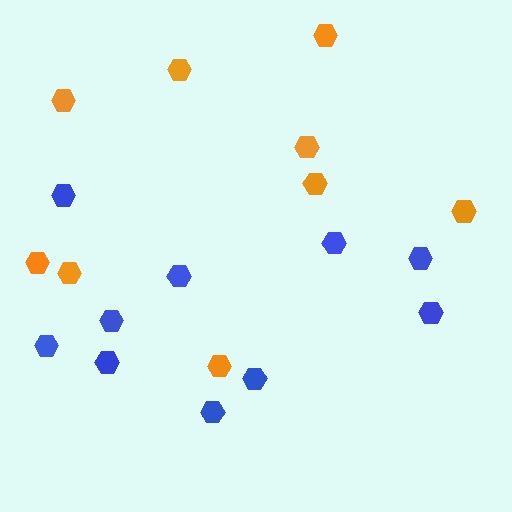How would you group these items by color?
There are 2 groups: one group of blue hexagons (10) and one group of orange hexagons (9).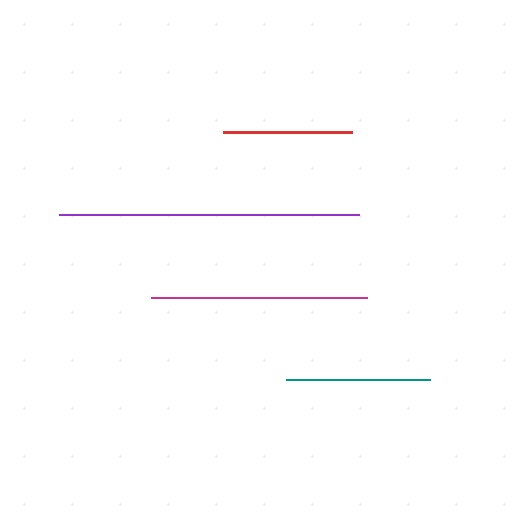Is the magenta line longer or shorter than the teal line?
The magenta line is longer than the teal line.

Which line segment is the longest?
The purple line is the longest at approximately 301 pixels.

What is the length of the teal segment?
The teal segment is approximately 144 pixels long.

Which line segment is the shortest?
The red line is the shortest at approximately 129 pixels.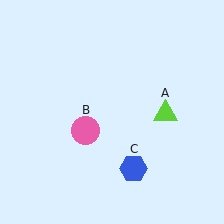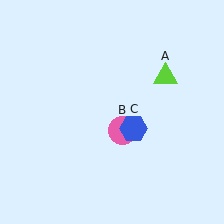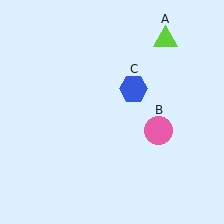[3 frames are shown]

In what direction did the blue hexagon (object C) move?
The blue hexagon (object C) moved up.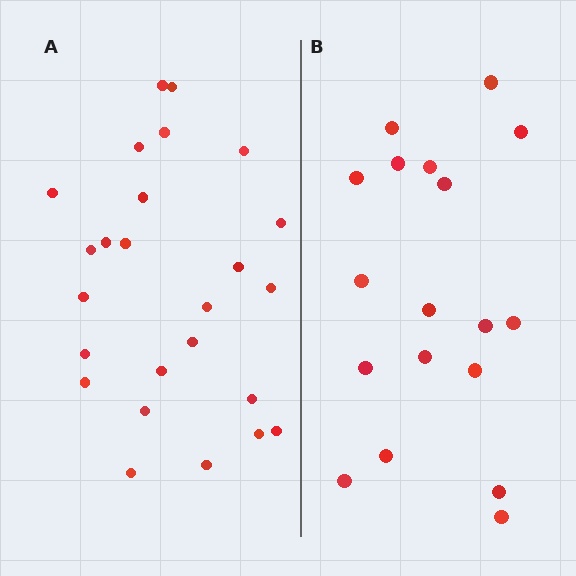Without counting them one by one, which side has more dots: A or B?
Region A (the left region) has more dots.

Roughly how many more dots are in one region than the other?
Region A has roughly 8 or so more dots than region B.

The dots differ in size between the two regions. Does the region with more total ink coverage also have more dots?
No. Region B has more total ink coverage because its dots are larger, but region A actually contains more individual dots. Total area can be misleading — the number of items is what matters here.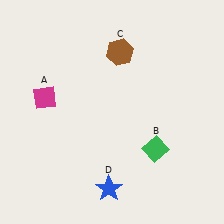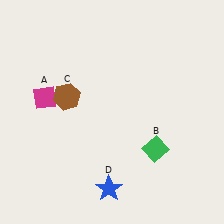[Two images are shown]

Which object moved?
The brown hexagon (C) moved left.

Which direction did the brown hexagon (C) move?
The brown hexagon (C) moved left.